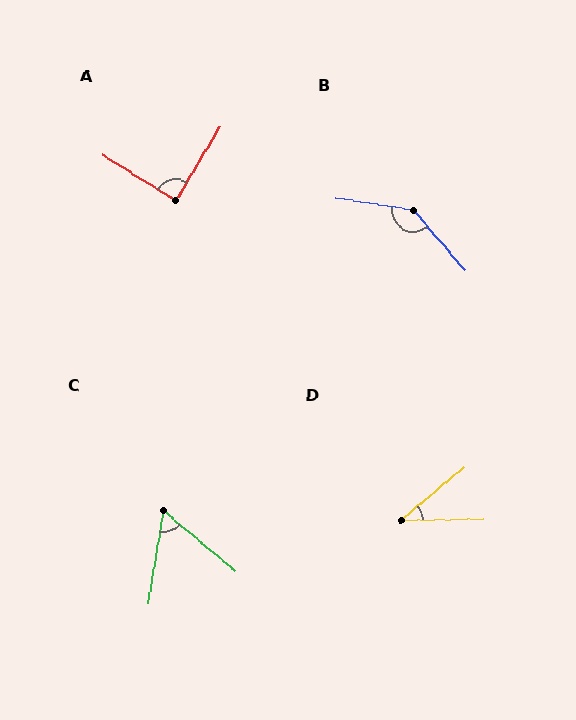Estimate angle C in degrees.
Approximately 60 degrees.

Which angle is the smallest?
D, at approximately 39 degrees.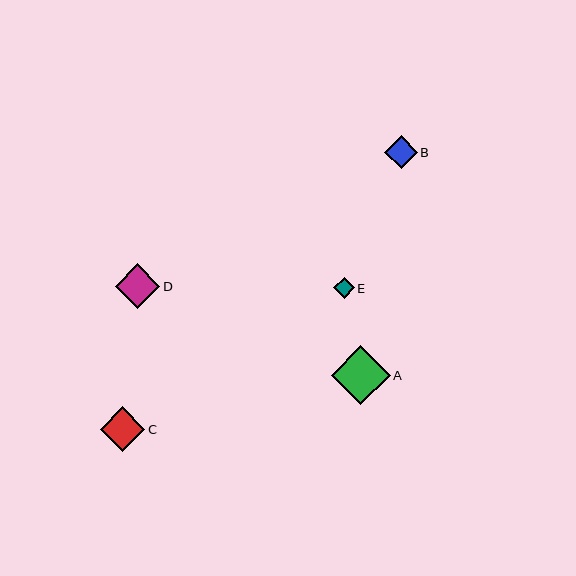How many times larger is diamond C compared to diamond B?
Diamond C is approximately 1.4 times the size of diamond B.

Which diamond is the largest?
Diamond A is the largest with a size of approximately 59 pixels.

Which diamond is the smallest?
Diamond E is the smallest with a size of approximately 21 pixels.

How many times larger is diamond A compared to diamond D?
Diamond A is approximately 1.3 times the size of diamond D.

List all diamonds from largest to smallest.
From largest to smallest: A, C, D, B, E.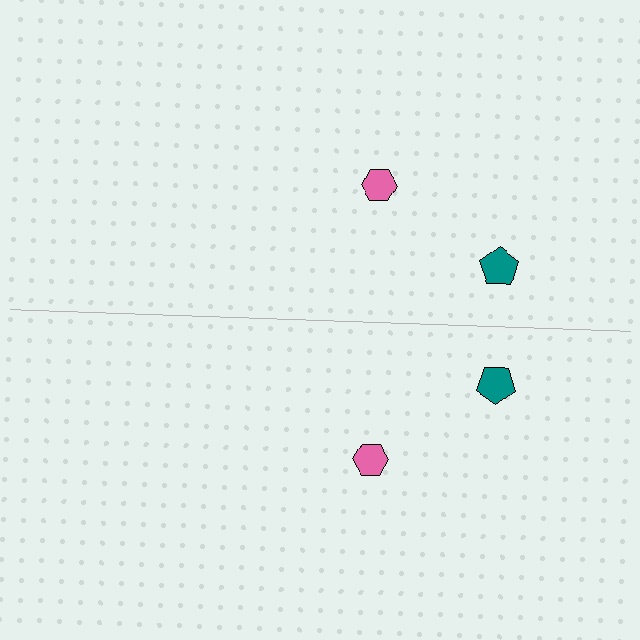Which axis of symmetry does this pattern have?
The pattern has a horizontal axis of symmetry running through the center of the image.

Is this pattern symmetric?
Yes, this pattern has bilateral (reflection) symmetry.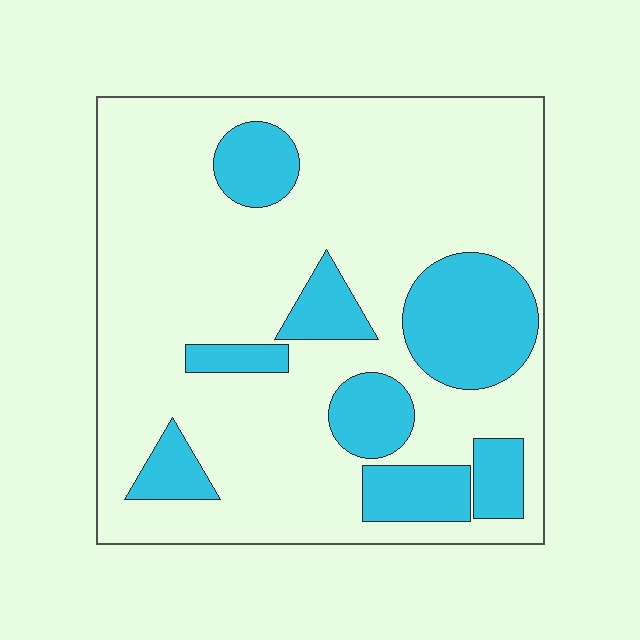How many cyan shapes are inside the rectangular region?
8.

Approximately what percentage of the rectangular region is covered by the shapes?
Approximately 25%.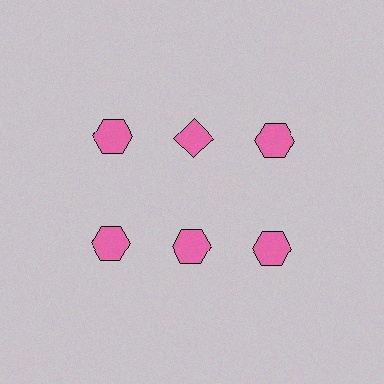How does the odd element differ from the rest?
It has a different shape: diamond instead of hexagon.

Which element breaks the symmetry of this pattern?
The pink diamond in the top row, second from left column breaks the symmetry. All other shapes are pink hexagons.